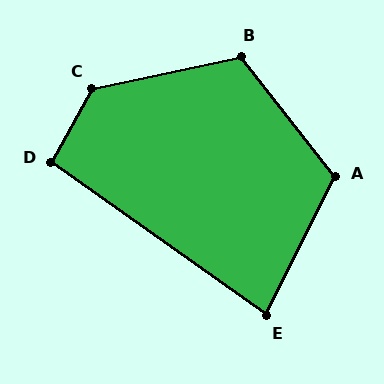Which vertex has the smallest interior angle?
E, at approximately 81 degrees.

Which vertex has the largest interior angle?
C, at approximately 131 degrees.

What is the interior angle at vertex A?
Approximately 116 degrees (obtuse).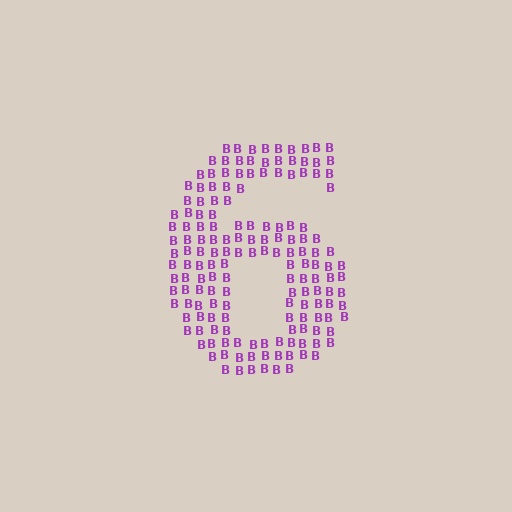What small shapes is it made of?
It is made of small letter B's.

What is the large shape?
The large shape is the digit 6.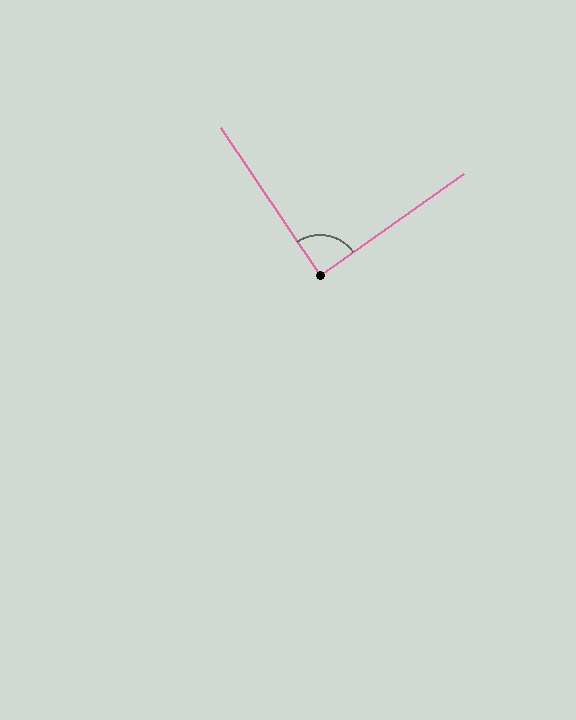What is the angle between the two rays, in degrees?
Approximately 89 degrees.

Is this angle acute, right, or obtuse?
It is approximately a right angle.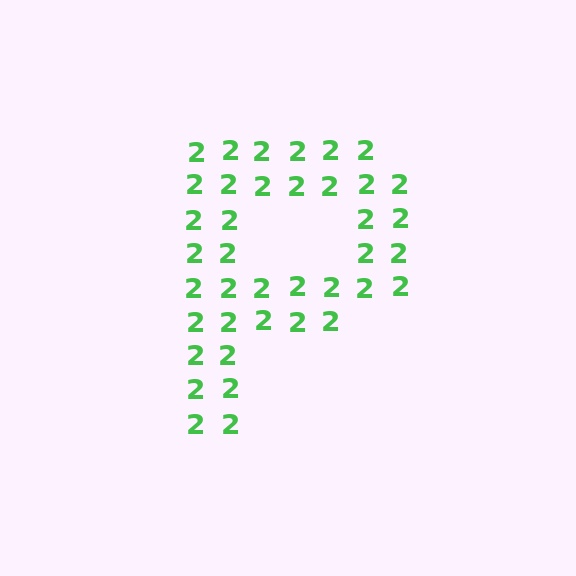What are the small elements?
The small elements are digit 2's.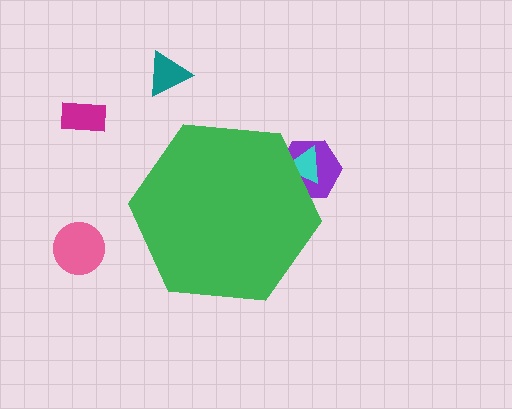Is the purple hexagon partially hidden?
Yes, the purple hexagon is partially hidden behind the green hexagon.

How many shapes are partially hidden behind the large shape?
2 shapes are partially hidden.